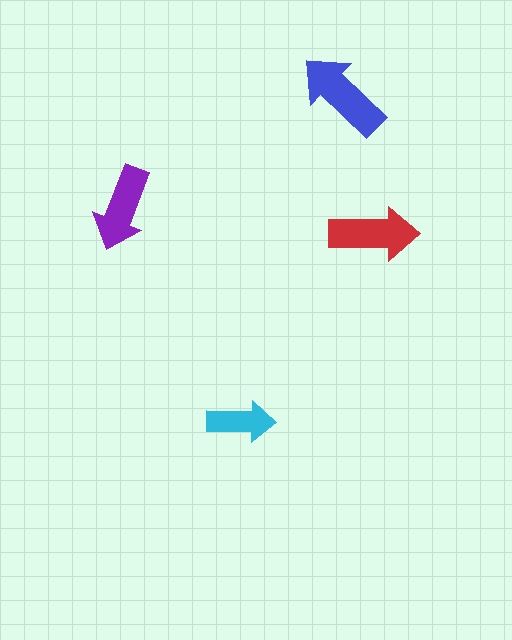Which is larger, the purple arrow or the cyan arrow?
The purple one.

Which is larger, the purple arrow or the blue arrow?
The blue one.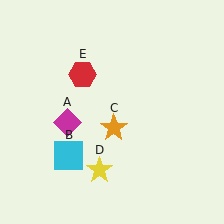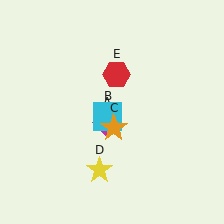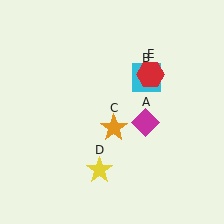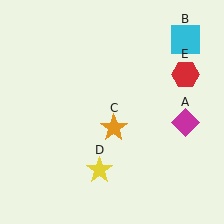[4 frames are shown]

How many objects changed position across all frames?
3 objects changed position: magenta diamond (object A), cyan square (object B), red hexagon (object E).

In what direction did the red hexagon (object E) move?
The red hexagon (object E) moved right.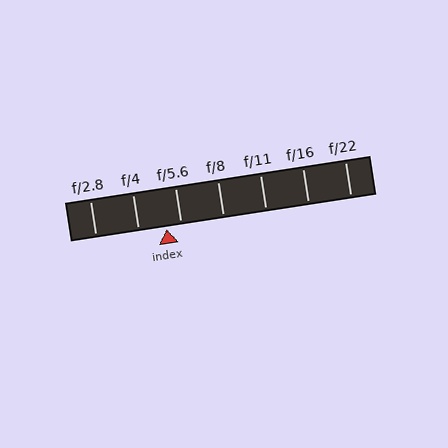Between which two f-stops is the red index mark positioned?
The index mark is between f/4 and f/5.6.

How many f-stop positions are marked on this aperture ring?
There are 7 f-stop positions marked.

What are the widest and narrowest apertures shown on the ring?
The widest aperture shown is f/2.8 and the narrowest is f/22.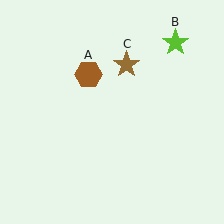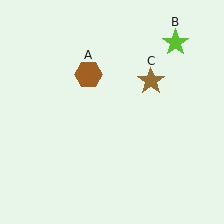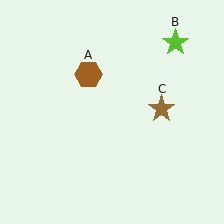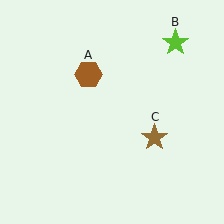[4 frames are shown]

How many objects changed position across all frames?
1 object changed position: brown star (object C).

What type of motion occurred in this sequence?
The brown star (object C) rotated clockwise around the center of the scene.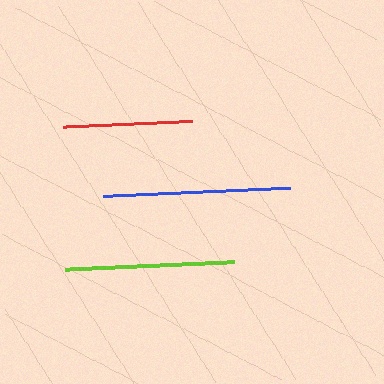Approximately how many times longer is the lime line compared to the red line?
The lime line is approximately 1.3 times the length of the red line.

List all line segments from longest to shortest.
From longest to shortest: blue, lime, red.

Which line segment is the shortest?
The red line is the shortest at approximately 129 pixels.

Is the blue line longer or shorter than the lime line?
The blue line is longer than the lime line.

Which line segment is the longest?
The blue line is the longest at approximately 186 pixels.